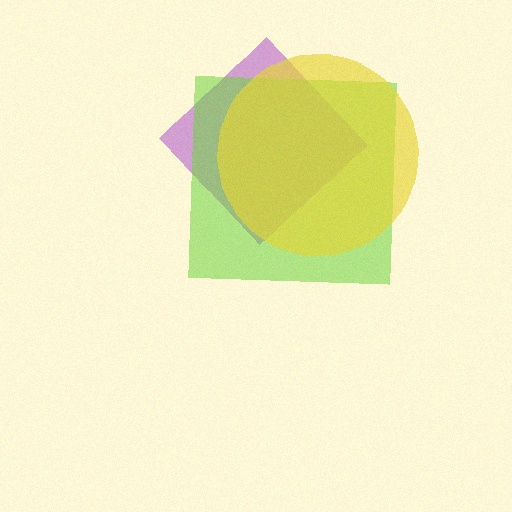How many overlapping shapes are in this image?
There are 3 overlapping shapes in the image.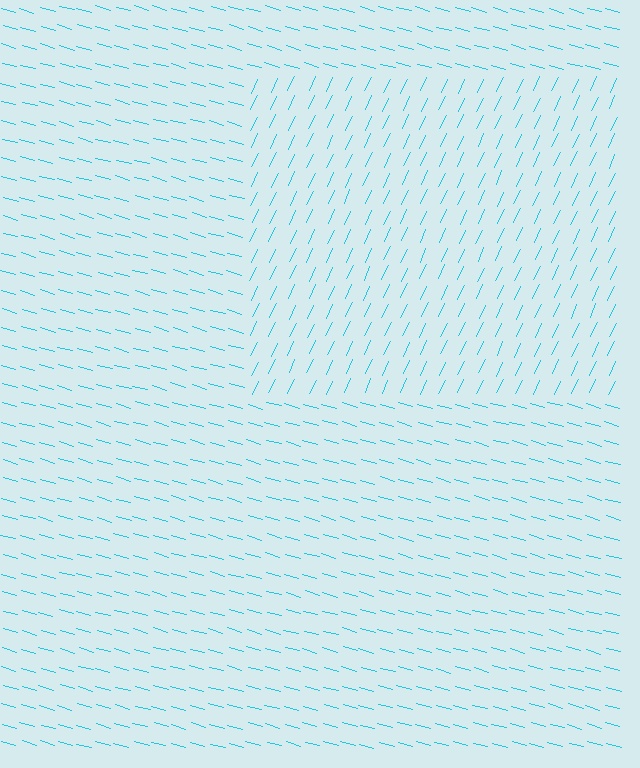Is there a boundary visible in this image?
Yes, there is a texture boundary formed by a change in line orientation.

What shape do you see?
I see a rectangle.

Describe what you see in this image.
The image is filled with small cyan line segments. A rectangle region in the image has lines oriented differently from the surrounding lines, creating a visible texture boundary.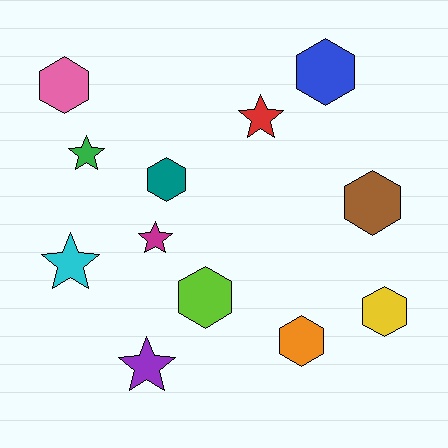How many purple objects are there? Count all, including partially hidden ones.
There is 1 purple object.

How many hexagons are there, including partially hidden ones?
There are 7 hexagons.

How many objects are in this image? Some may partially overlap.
There are 12 objects.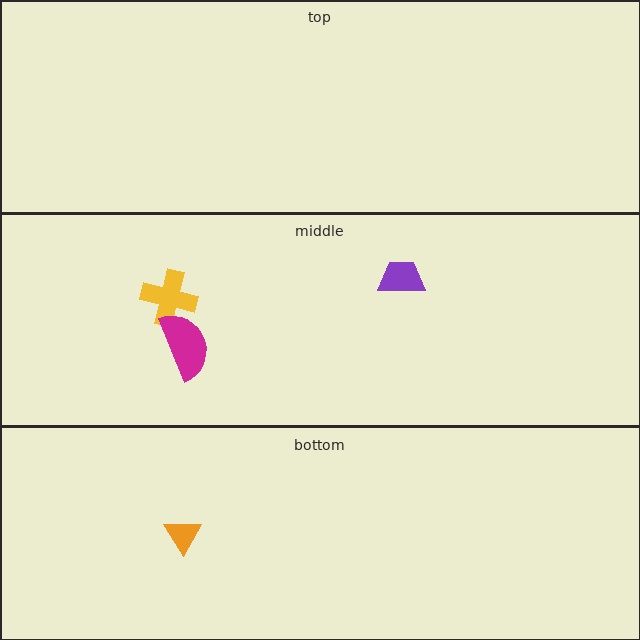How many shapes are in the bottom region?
1.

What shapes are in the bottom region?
The orange triangle.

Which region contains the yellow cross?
The middle region.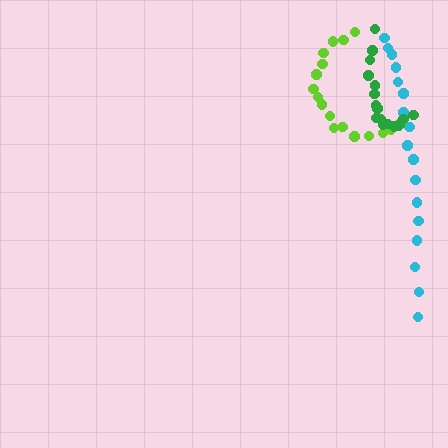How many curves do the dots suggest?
There are 3 distinct paths.